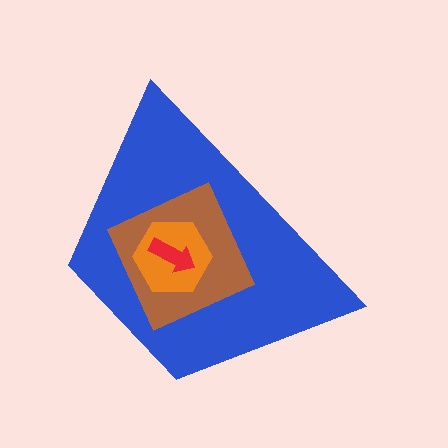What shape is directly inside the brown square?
The orange hexagon.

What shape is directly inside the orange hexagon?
The red arrow.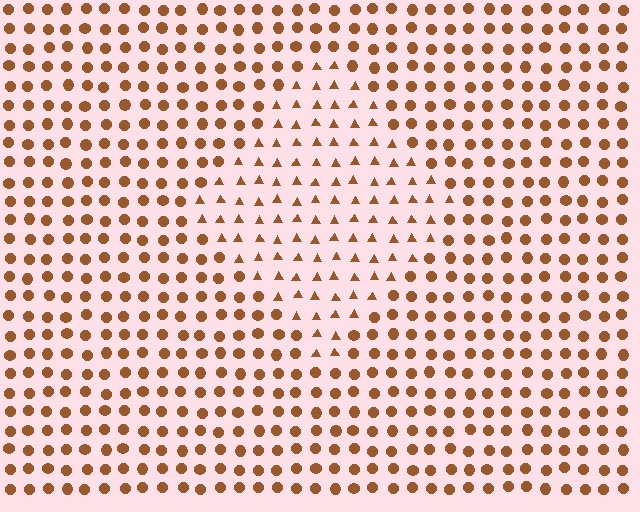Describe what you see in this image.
The image is filled with small brown elements arranged in a uniform grid. A diamond-shaped region contains triangles, while the surrounding area contains circles. The boundary is defined purely by the change in element shape.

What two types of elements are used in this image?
The image uses triangles inside the diamond region and circles outside it.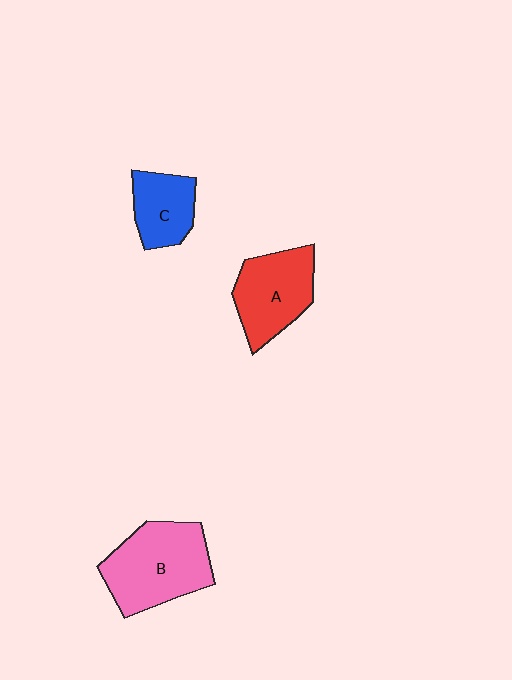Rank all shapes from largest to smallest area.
From largest to smallest: B (pink), A (red), C (blue).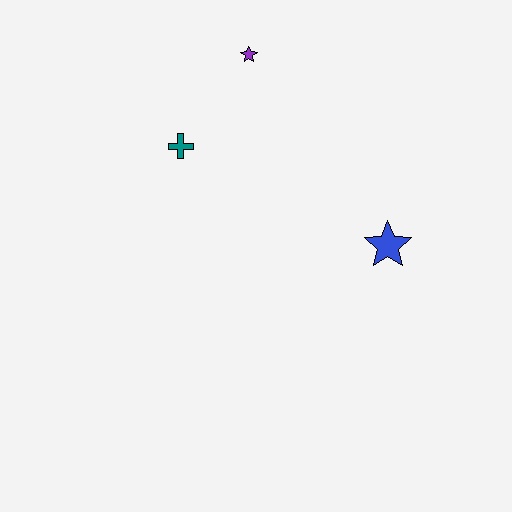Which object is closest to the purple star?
The teal cross is closest to the purple star.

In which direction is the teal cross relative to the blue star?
The teal cross is to the left of the blue star.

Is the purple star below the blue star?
No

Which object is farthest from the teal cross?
The blue star is farthest from the teal cross.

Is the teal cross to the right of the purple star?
No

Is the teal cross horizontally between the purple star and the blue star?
No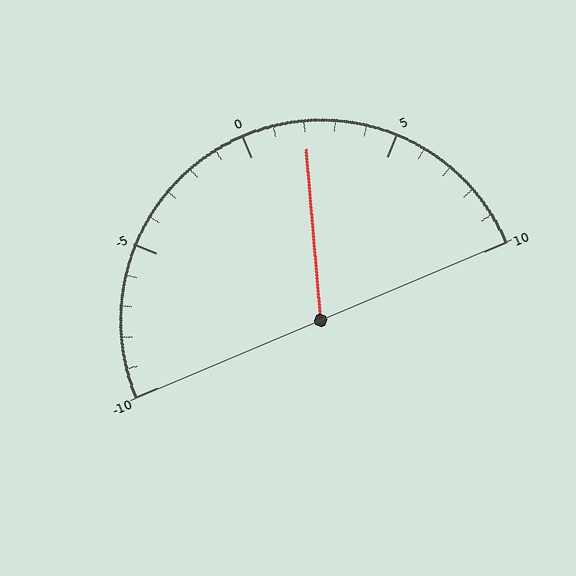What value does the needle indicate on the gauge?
The needle indicates approximately 2.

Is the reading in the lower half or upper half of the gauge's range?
The reading is in the upper half of the range (-10 to 10).